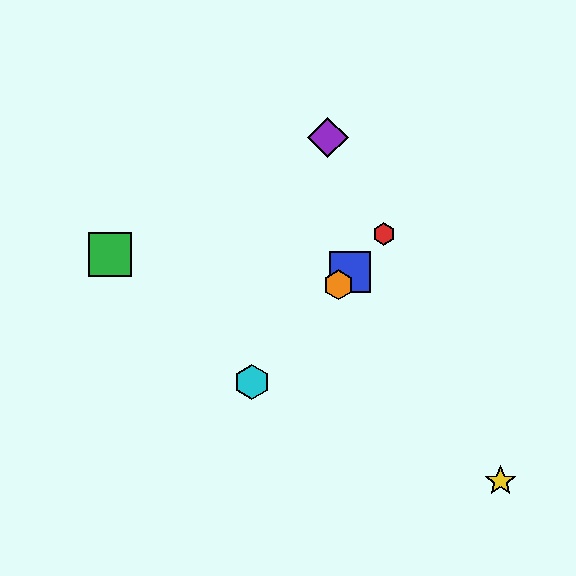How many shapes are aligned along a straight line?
4 shapes (the red hexagon, the blue square, the orange hexagon, the cyan hexagon) are aligned along a straight line.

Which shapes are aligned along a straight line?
The red hexagon, the blue square, the orange hexagon, the cyan hexagon are aligned along a straight line.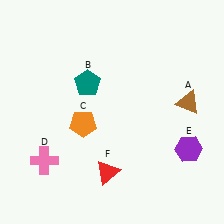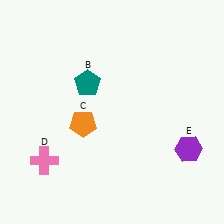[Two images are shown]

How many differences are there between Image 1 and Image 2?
There are 2 differences between the two images.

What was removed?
The brown triangle (A), the red triangle (F) were removed in Image 2.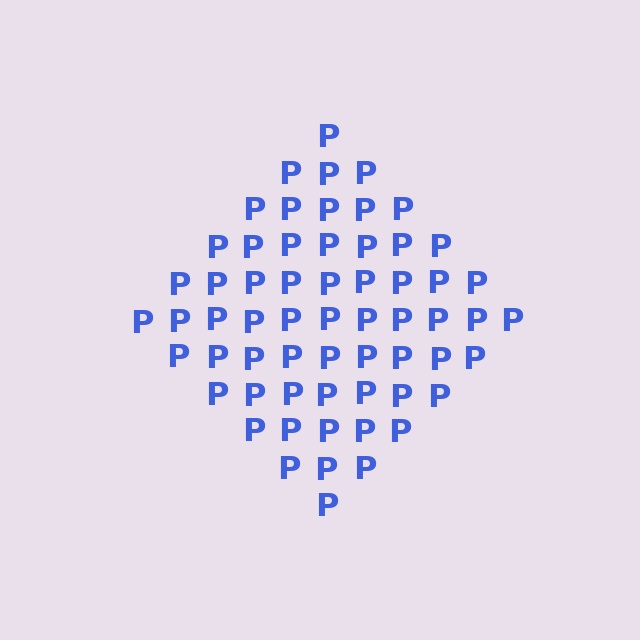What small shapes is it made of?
It is made of small letter P's.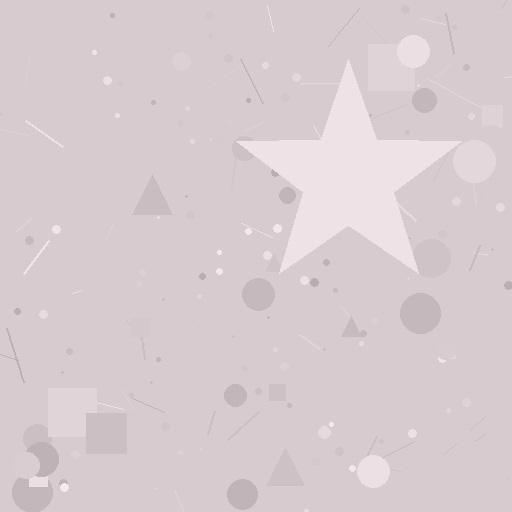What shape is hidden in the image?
A star is hidden in the image.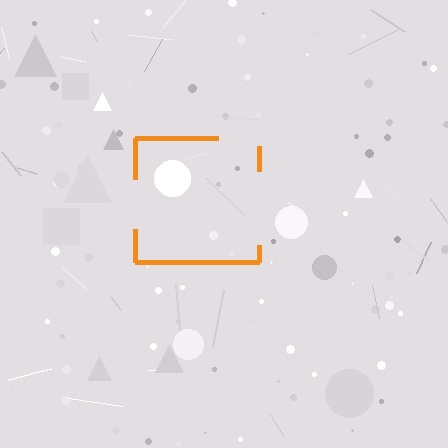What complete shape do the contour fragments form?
The contour fragments form a square.